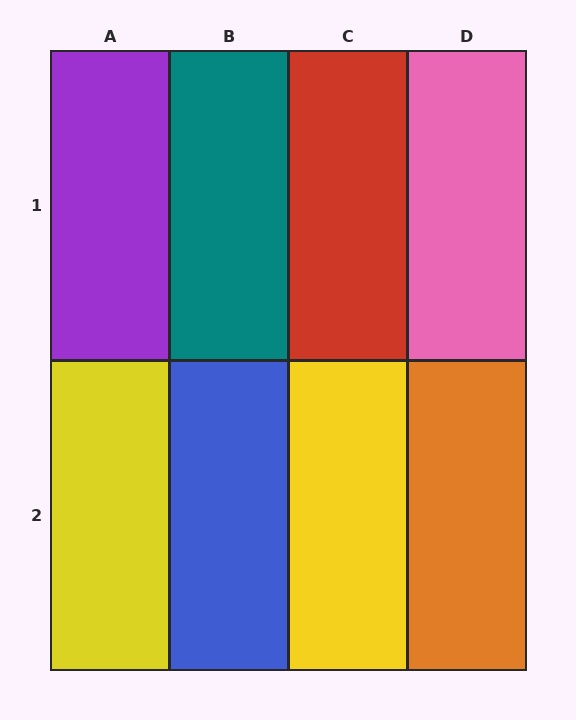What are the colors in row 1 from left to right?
Purple, teal, red, pink.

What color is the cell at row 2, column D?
Orange.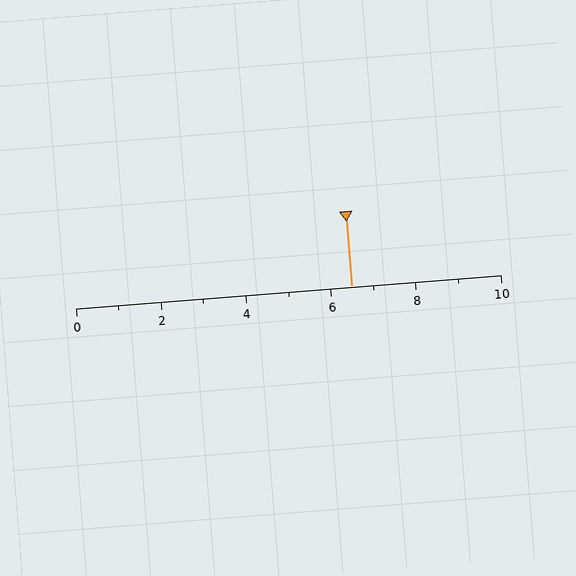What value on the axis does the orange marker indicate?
The marker indicates approximately 6.5.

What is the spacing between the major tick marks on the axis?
The major ticks are spaced 2 apart.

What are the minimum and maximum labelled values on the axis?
The axis runs from 0 to 10.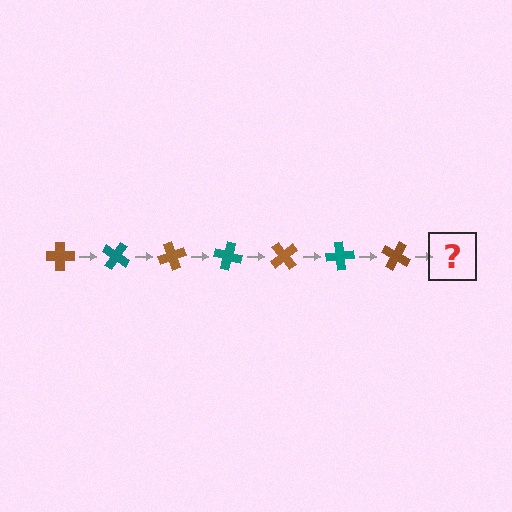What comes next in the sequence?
The next element should be a teal cross, rotated 245 degrees from the start.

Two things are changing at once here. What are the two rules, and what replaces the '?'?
The two rules are that it rotates 35 degrees each step and the color cycles through brown and teal. The '?' should be a teal cross, rotated 245 degrees from the start.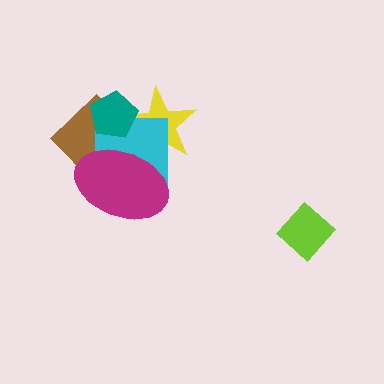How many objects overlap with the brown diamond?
3 objects overlap with the brown diamond.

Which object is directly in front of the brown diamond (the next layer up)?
The cyan square is directly in front of the brown diamond.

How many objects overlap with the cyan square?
4 objects overlap with the cyan square.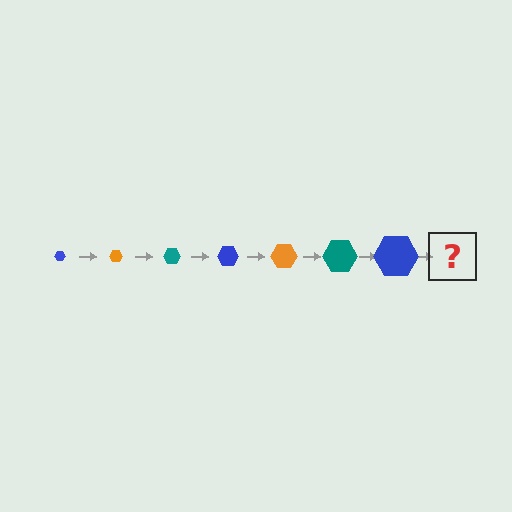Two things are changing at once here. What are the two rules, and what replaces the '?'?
The two rules are that the hexagon grows larger each step and the color cycles through blue, orange, and teal. The '?' should be an orange hexagon, larger than the previous one.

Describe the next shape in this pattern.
It should be an orange hexagon, larger than the previous one.